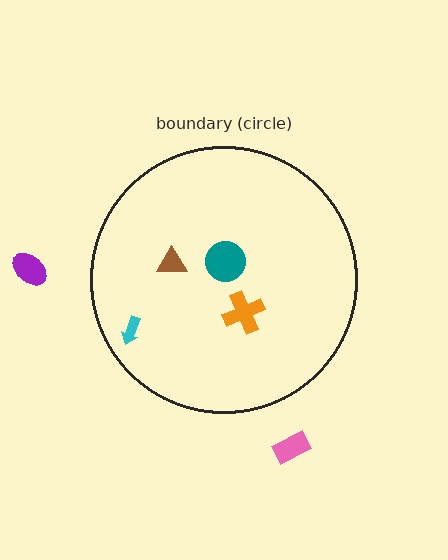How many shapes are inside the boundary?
4 inside, 2 outside.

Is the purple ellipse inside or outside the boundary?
Outside.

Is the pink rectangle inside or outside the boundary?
Outside.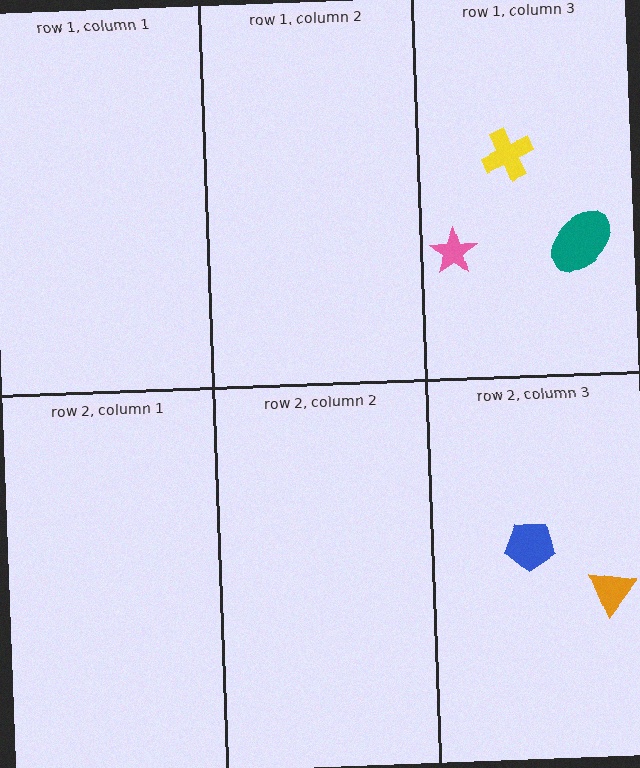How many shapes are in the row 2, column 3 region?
2.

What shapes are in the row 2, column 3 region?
The orange triangle, the blue pentagon.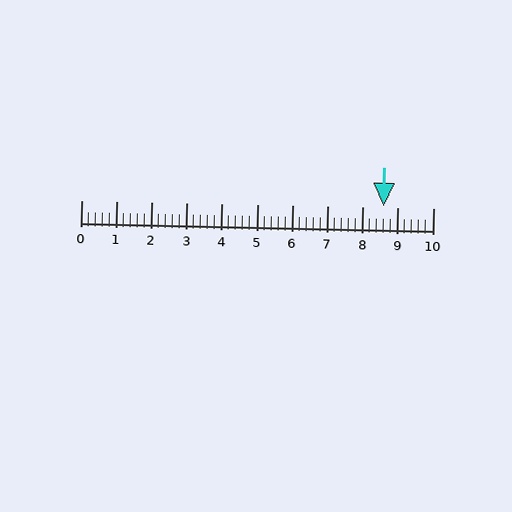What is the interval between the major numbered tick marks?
The major tick marks are spaced 1 units apart.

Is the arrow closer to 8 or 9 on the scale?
The arrow is closer to 9.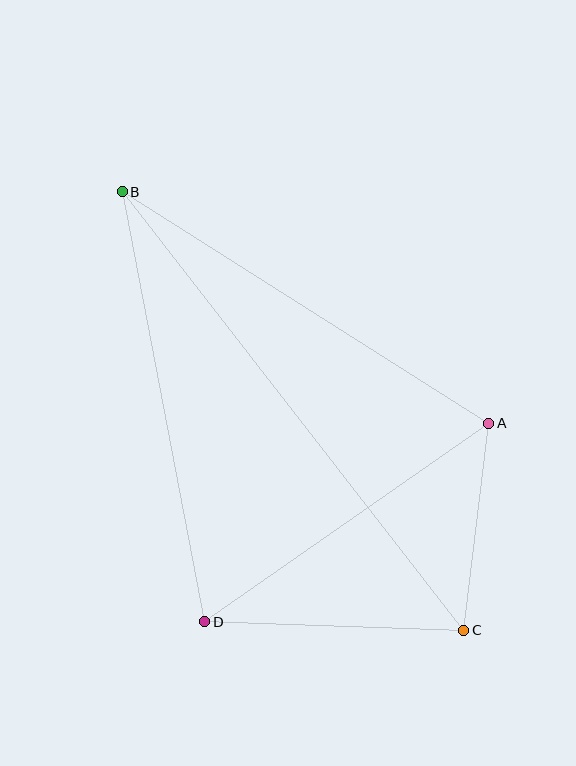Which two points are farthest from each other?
Points B and C are farthest from each other.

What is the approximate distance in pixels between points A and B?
The distance between A and B is approximately 434 pixels.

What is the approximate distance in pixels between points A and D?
The distance between A and D is approximately 346 pixels.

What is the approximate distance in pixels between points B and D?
The distance between B and D is approximately 438 pixels.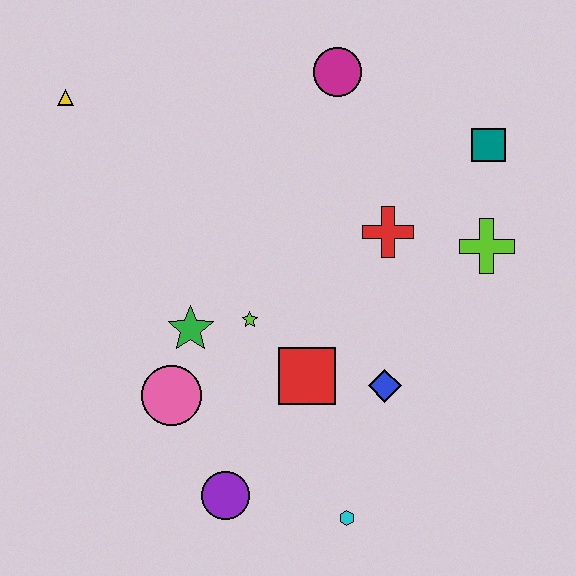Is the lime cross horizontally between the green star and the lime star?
No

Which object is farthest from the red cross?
The yellow triangle is farthest from the red cross.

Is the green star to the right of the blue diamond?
No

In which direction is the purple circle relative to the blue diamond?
The purple circle is to the left of the blue diamond.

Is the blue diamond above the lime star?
No